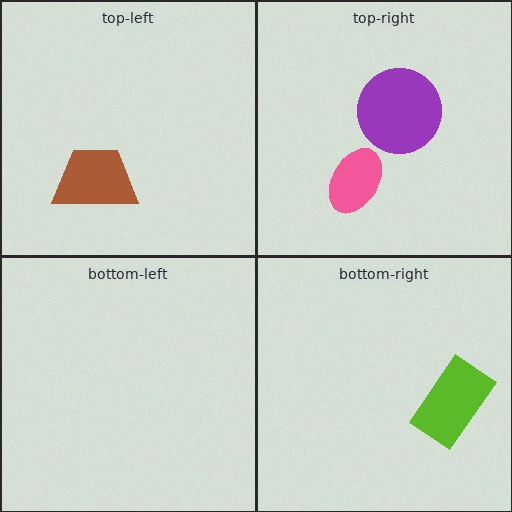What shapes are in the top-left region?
The brown trapezoid.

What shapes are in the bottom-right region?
The lime rectangle.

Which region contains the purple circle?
The top-right region.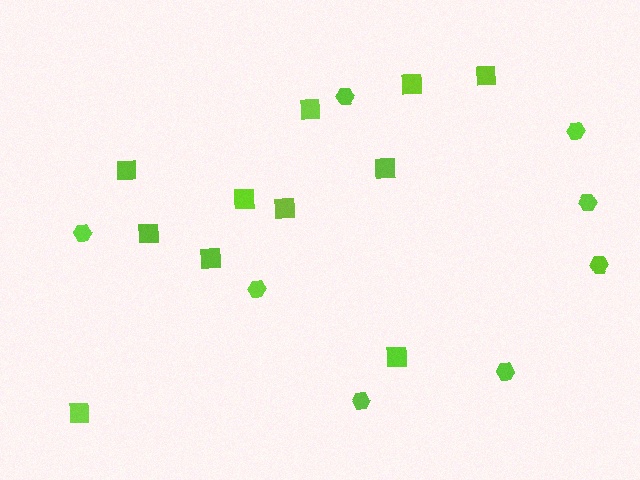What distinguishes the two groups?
There are 2 groups: one group of squares (11) and one group of hexagons (8).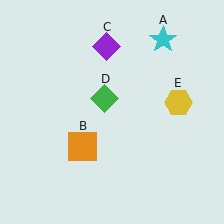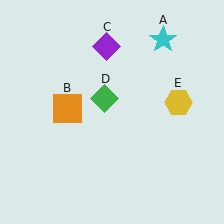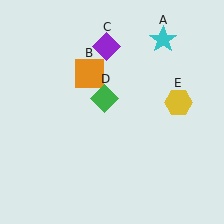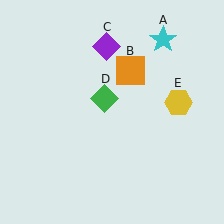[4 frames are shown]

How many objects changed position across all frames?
1 object changed position: orange square (object B).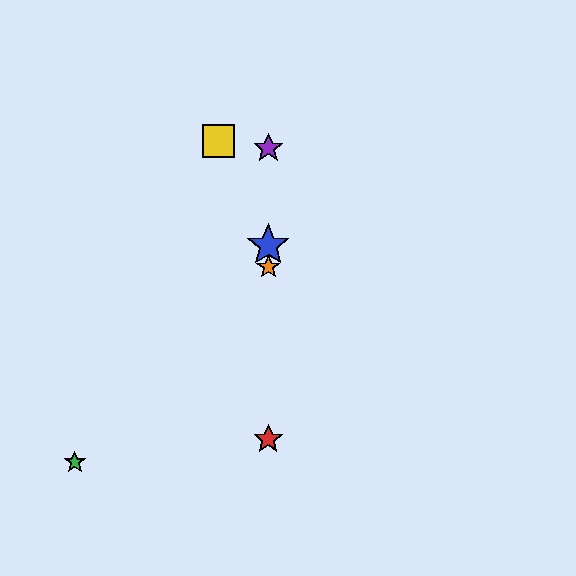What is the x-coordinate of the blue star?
The blue star is at x≈268.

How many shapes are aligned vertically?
4 shapes (the red star, the blue star, the purple star, the orange star) are aligned vertically.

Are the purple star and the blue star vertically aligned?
Yes, both are at x≈268.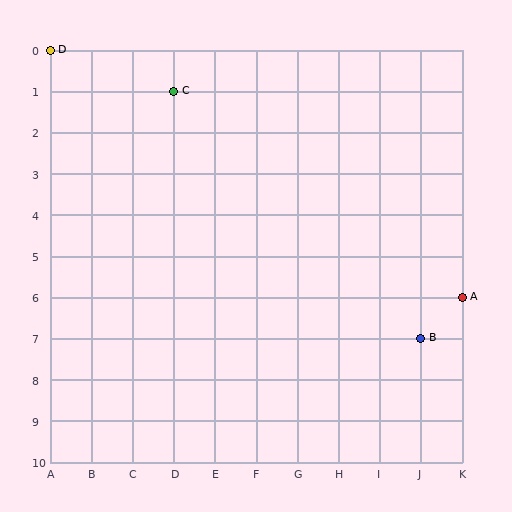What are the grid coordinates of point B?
Point B is at grid coordinates (J, 7).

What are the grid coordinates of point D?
Point D is at grid coordinates (A, 0).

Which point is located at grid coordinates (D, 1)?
Point C is at (D, 1).